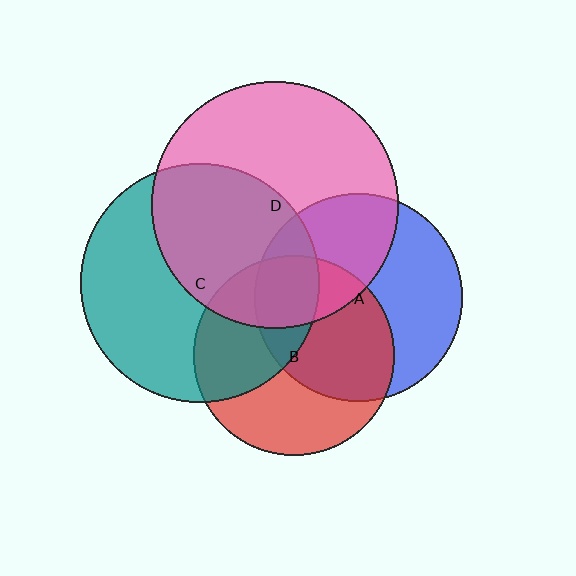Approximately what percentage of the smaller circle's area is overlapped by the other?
Approximately 40%.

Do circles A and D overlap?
Yes.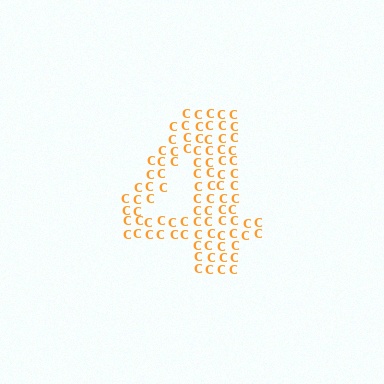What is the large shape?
The large shape is the digit 4.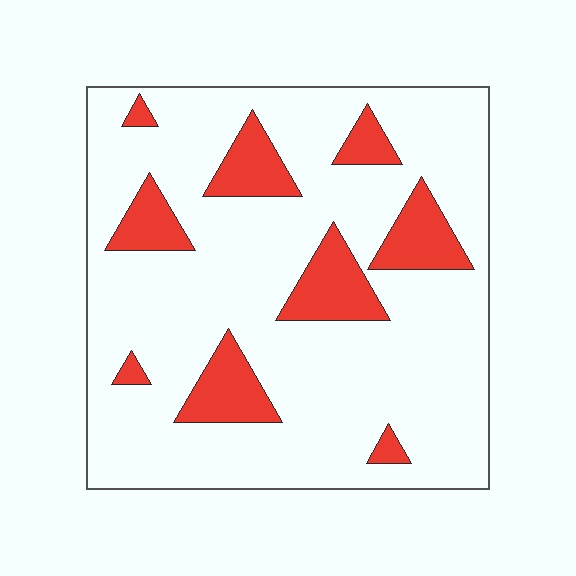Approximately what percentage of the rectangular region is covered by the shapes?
Approximately 20%.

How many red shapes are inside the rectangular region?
9.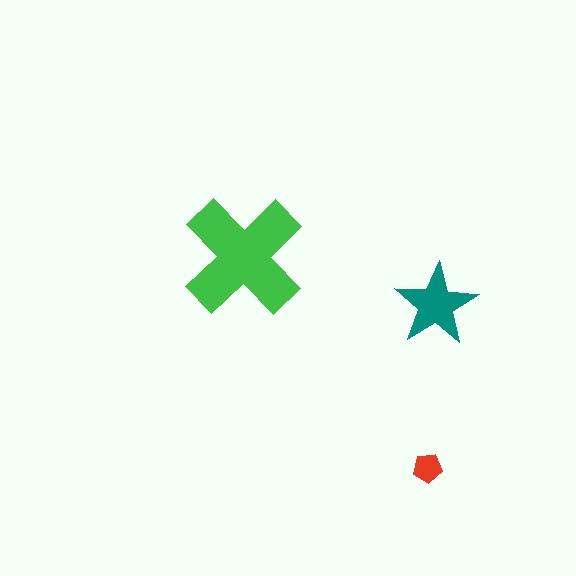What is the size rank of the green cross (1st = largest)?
1st.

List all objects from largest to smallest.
The green cross, the teal star, the red pentagon.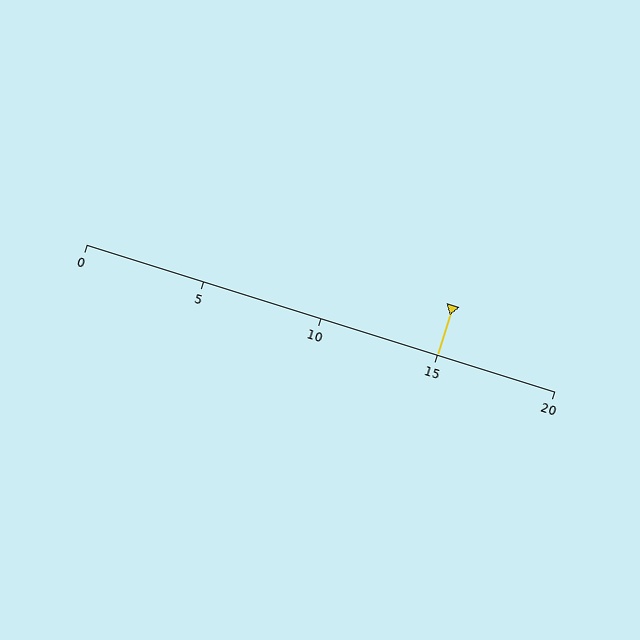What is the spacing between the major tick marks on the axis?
The major ticks are spaced 5 apart.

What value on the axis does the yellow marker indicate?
The marker indicates approximately 15.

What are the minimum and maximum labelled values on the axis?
The axis runs from 0 to 20.